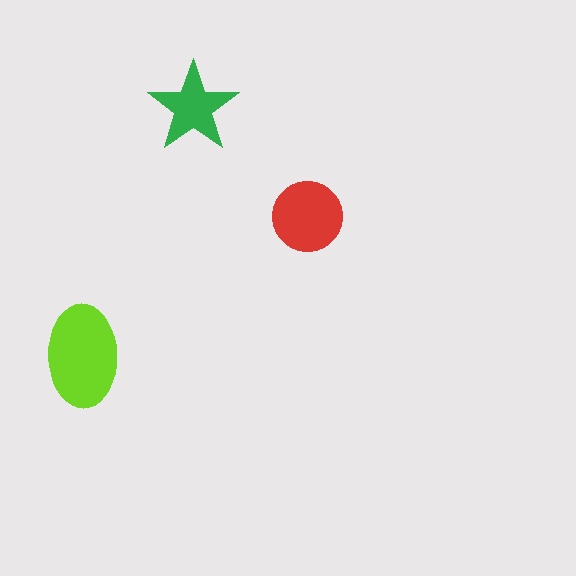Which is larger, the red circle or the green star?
The red circle.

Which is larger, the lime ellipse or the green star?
The lime ellipse.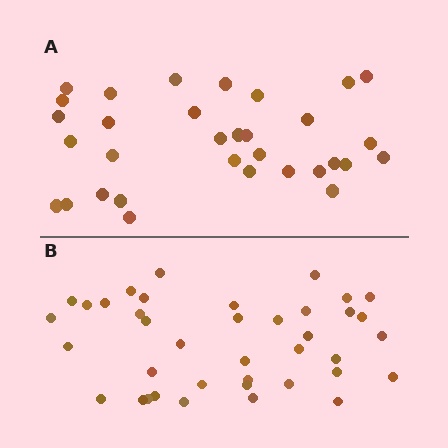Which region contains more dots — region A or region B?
Region B (the bottom region) has more dots.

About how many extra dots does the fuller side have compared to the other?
Region B has roughly 8 or so more dots than region A.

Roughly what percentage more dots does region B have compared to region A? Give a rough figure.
About 20% more.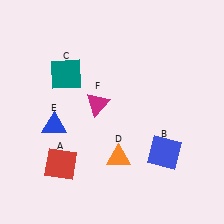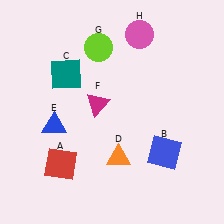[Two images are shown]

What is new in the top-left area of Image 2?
A lime circle (G) was added in the top-left area of Image 2.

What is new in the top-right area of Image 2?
A pink circle (H) was added in the top-right area of Image 2.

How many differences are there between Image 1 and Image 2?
There are 2 differences between the two images.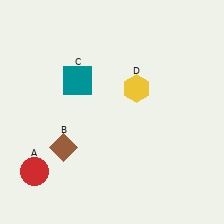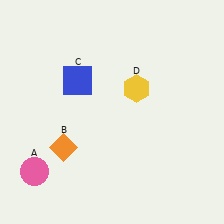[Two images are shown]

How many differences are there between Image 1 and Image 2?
There are 3 differences between the two images.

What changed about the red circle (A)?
In Image 1, A is red. In Image 2, it changed to pink.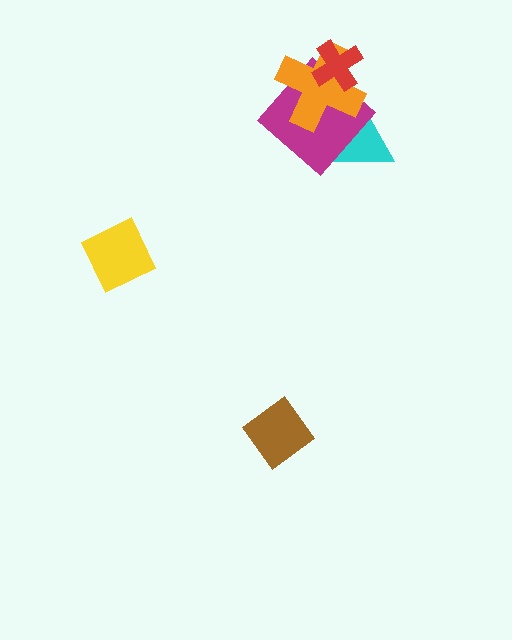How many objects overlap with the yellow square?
0 objects overlap with the yellow square.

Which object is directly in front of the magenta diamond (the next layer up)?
The orange cross is directly in front of the magenta diamond.